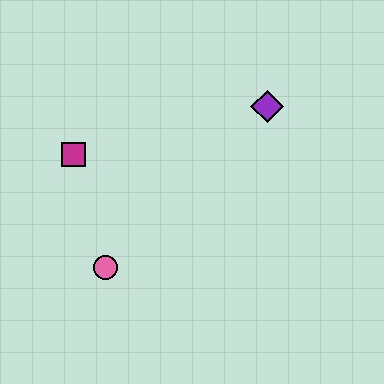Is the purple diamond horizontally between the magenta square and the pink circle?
No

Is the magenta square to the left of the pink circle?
Yes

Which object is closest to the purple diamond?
The magenta square is closest to the purple diamond.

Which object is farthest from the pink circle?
The purple diamond is farthest from the pink circle.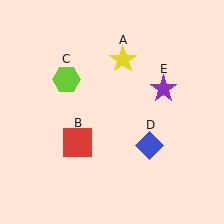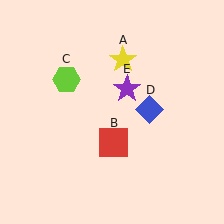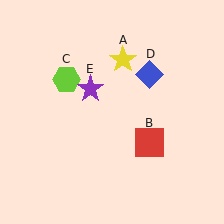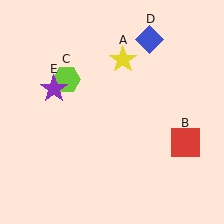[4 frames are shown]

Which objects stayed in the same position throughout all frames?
Yellow star (object A) and lime hexagon (object C) remained stationary.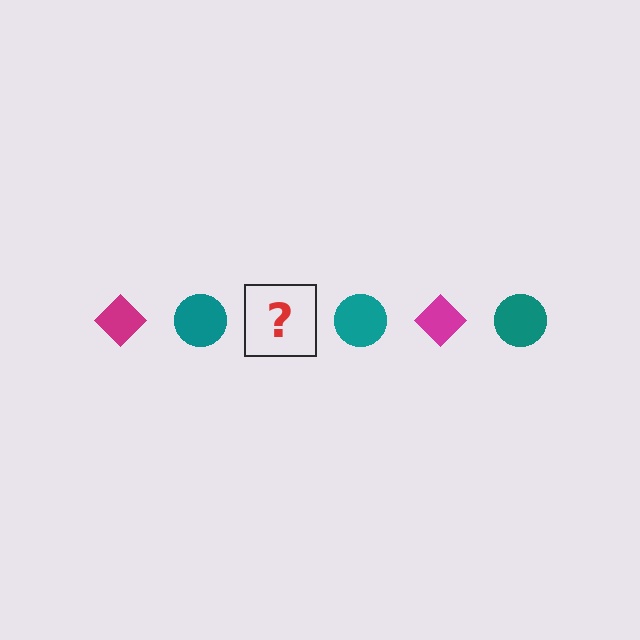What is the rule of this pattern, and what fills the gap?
The rule is that the pattern alternates between magenta diamond and teal circle. The gap should be filled with a magenta diamond.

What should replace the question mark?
The question mark should be replaced with a magenta diamond.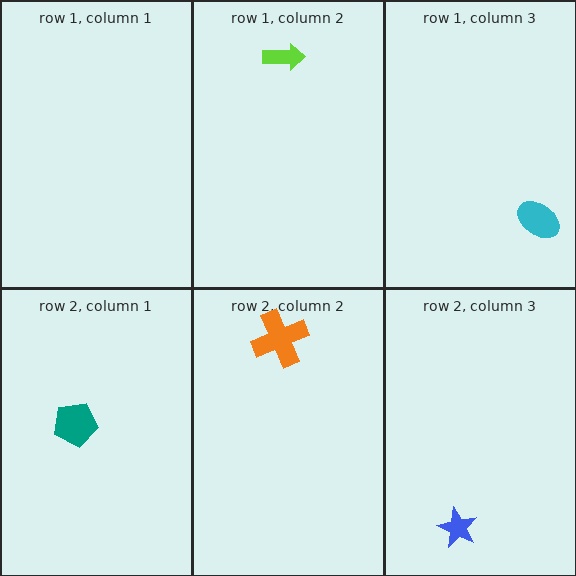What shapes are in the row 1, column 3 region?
The cyan ellipse.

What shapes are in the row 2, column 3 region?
The blue star.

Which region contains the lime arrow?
The row 1, column 2 region.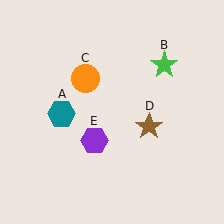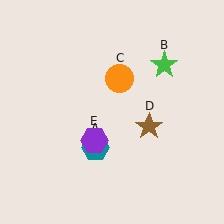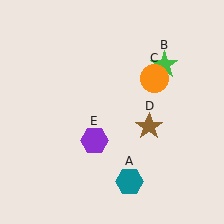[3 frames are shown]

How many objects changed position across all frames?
2 objects changed position: teal hexagon (object A), orange circle (object C).